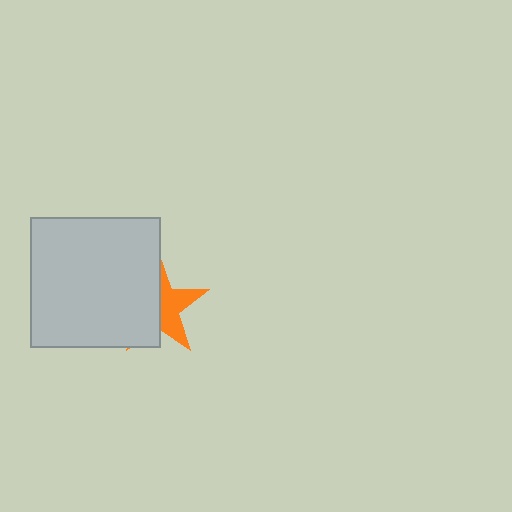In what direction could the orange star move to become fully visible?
The orange star could move right. That would shift it out from behind the light gray square entirely.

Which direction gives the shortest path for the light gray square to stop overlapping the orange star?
Moving left gives the shortest separation.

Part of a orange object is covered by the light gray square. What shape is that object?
It is a star.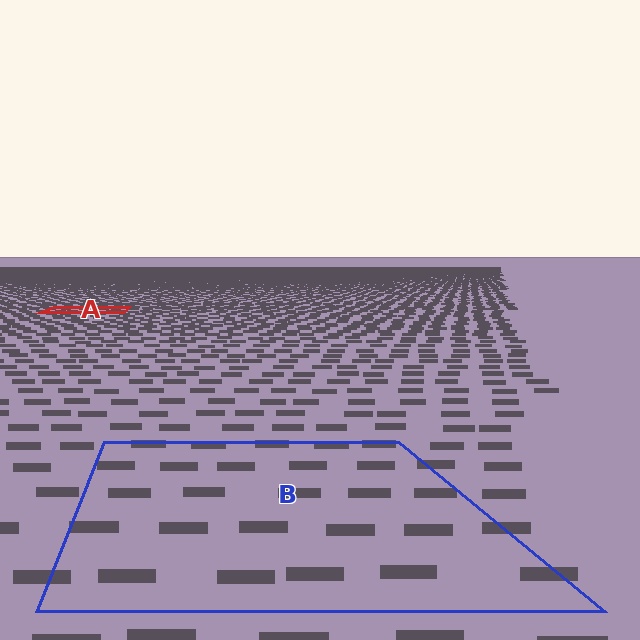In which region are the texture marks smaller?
The texture marks are smaller in region A, because it is farther away.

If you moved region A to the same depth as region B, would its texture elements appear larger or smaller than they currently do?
They would appear larger. At a closer depth, the same texture elements are projected at a bigger on-screen size.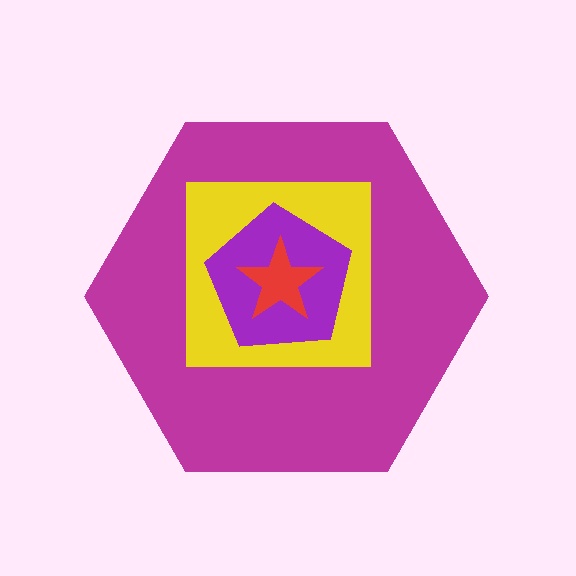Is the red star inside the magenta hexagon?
Yes.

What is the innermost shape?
The red star.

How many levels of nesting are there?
4.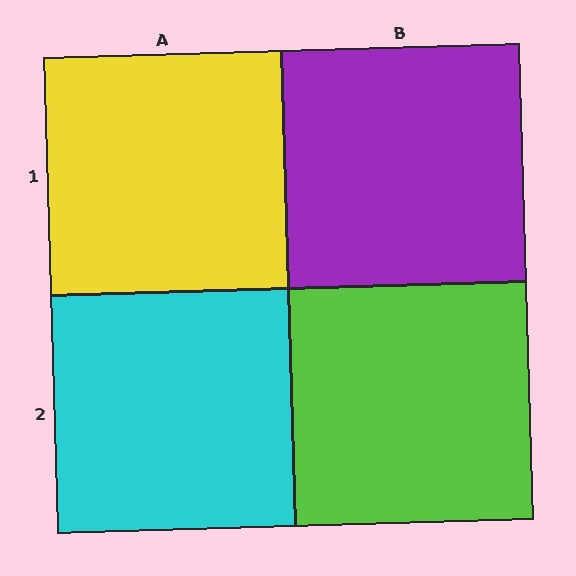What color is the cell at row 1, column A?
Yellow.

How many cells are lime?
1 cell is lime.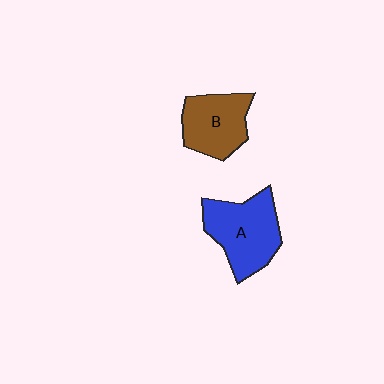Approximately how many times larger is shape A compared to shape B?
Approximately 1.3 times.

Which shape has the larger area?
Shape A (blue).